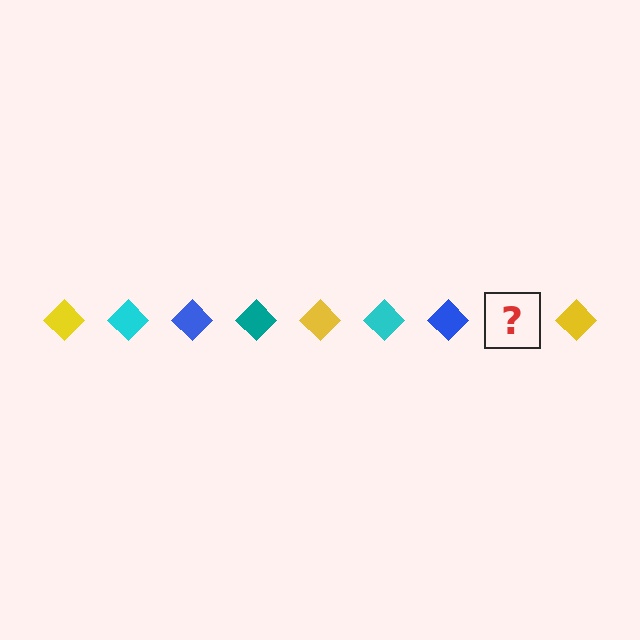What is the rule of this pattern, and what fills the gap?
The rule is that the pattern cycles through yellow, cyan, blue, teal diamonds. The gap should be filled with a teal diamond.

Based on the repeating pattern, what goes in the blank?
The blank should be a teal diamond.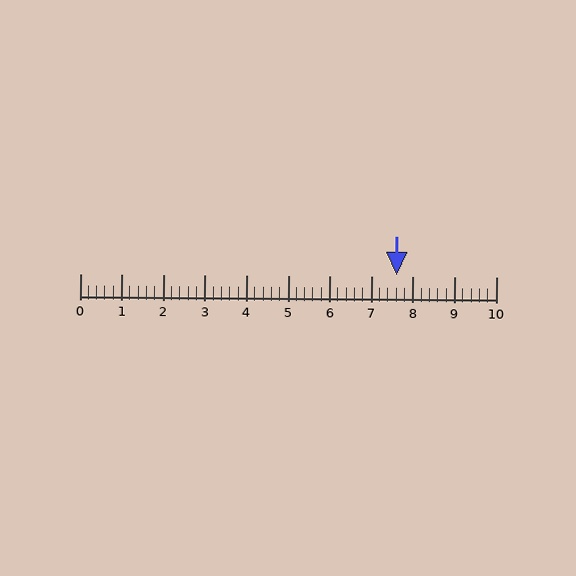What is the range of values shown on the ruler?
The ruler shows values from 0 to 10.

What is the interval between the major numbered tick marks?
The major tick marks are spaced 1 units apart.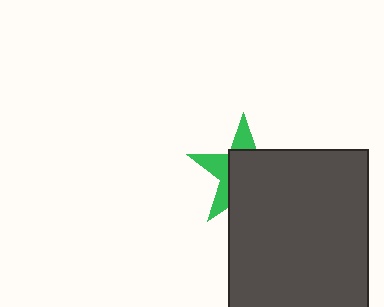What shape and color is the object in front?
The object in front is a dark gray rectangle.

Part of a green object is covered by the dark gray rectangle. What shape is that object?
It is a star.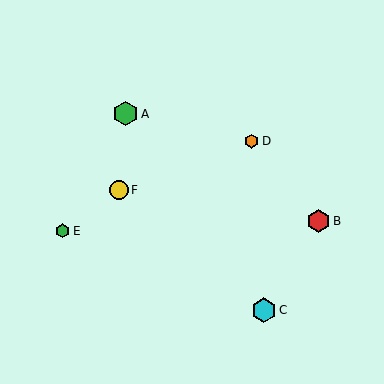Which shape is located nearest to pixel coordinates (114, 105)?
The green hexagon (labeled A) at (126, 114) is nearest to that location.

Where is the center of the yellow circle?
The center of the yellow circle is at (119, 190).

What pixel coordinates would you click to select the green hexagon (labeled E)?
Click at (62, 231) to select the green hexagon E.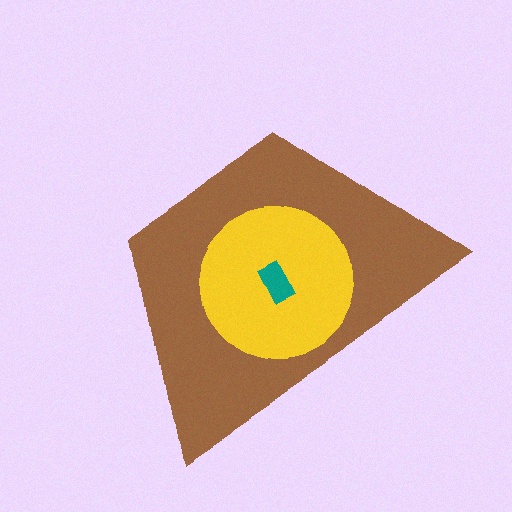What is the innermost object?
The teal rectangle.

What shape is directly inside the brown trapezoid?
The yellow circle.